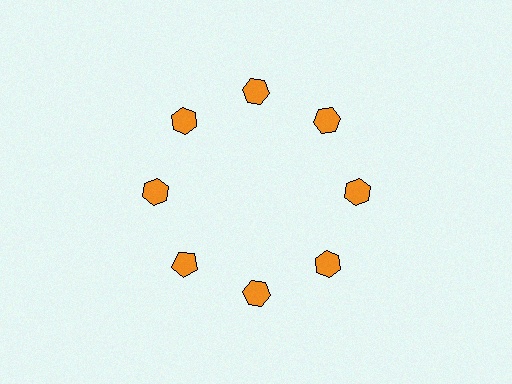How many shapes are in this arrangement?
There are 8 shapes arranged in a ring pattern.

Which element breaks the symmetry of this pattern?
The orange pentagon at roughly the 8 o'clock position breaks the symmetry. All other shapes are orange hexagons.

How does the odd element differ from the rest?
It has a different shape: pentagon instead of hexagon.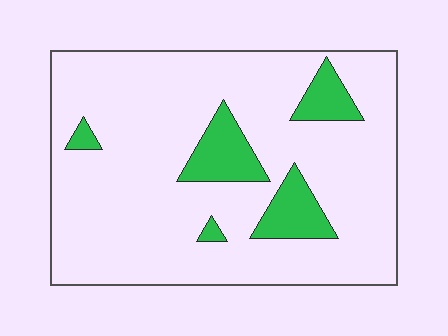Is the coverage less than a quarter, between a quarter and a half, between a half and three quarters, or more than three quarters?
Less than a quarter.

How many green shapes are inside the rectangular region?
5.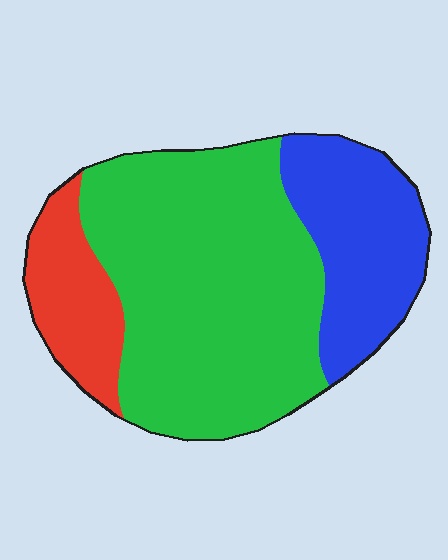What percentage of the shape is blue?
Blue covers 25% of the shape.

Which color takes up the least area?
Red, at roughly 15%.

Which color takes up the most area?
Green, at roughly 60%.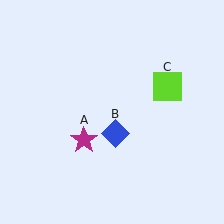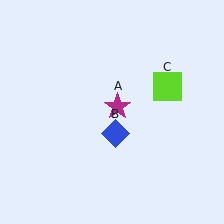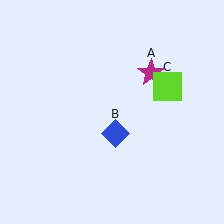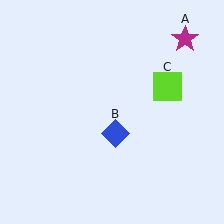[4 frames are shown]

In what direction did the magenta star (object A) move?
The magenta star (object A) moved up and to the right.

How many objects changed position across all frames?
1 object changed position: magenta star (object A).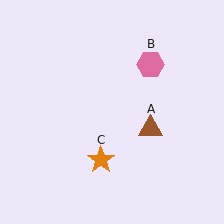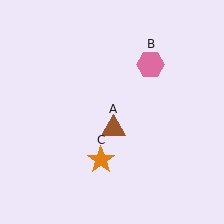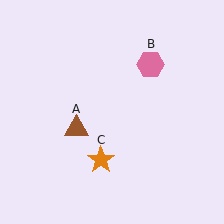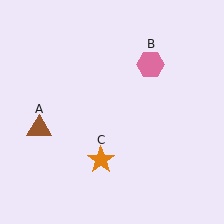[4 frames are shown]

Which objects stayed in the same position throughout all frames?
Pink hexagon (object B) and orange star (object C) remained stationary.